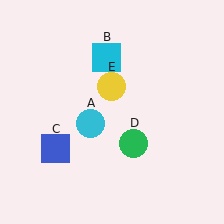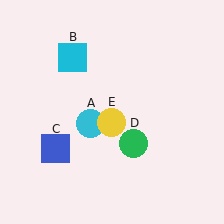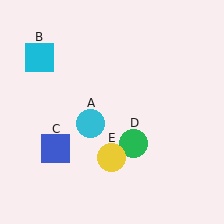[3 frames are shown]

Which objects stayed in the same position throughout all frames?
Cyan circle (object A) and blue square (object C) and green circle (object D) remained stationary.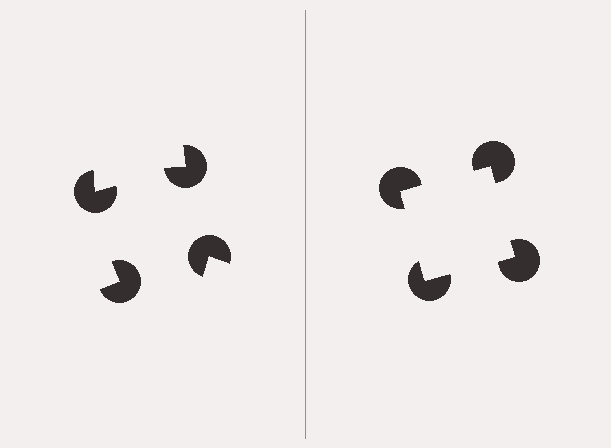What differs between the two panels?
The pac-man discs are positioned identically on both sides; only the wedge orientations differ. On the right they align to a square; on the left they are misaligned.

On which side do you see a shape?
An illusory square appears on the right side. On the left side the wedge cuts are rotated, so no coherent shape forms.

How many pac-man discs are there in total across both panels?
8 — 4 on each side.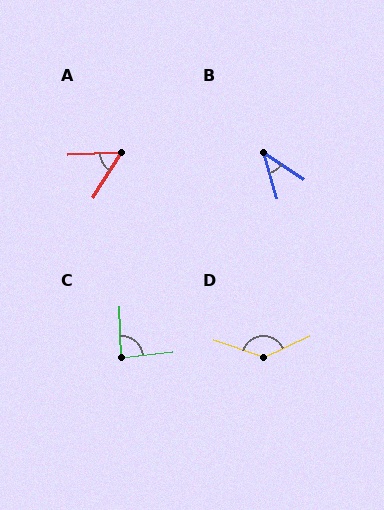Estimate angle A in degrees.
Approximately 55 degrees.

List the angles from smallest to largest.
B (40°), A (55°), C (86°), D (136°).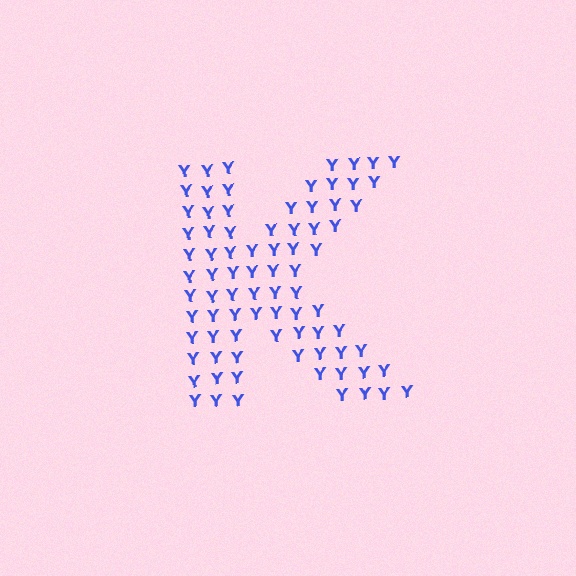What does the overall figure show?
The overall figure shows the letter K.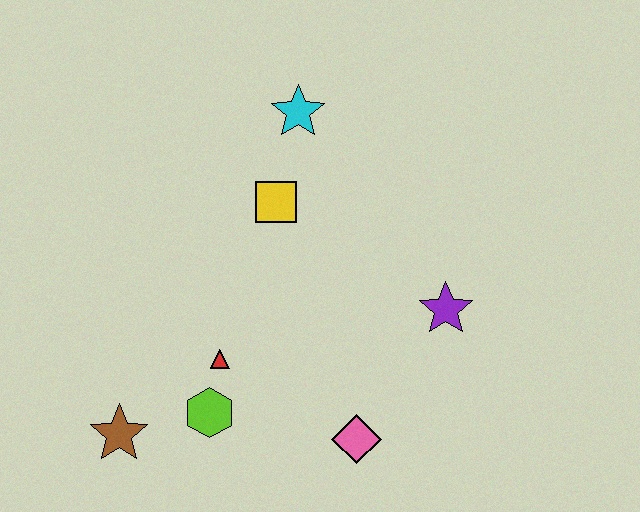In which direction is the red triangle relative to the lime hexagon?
The red triangle is above the lime hexagon.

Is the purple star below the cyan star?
Yes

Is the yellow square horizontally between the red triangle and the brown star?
No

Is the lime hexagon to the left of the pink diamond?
Yes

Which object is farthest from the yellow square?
The brown star is farthest from the yellow square.